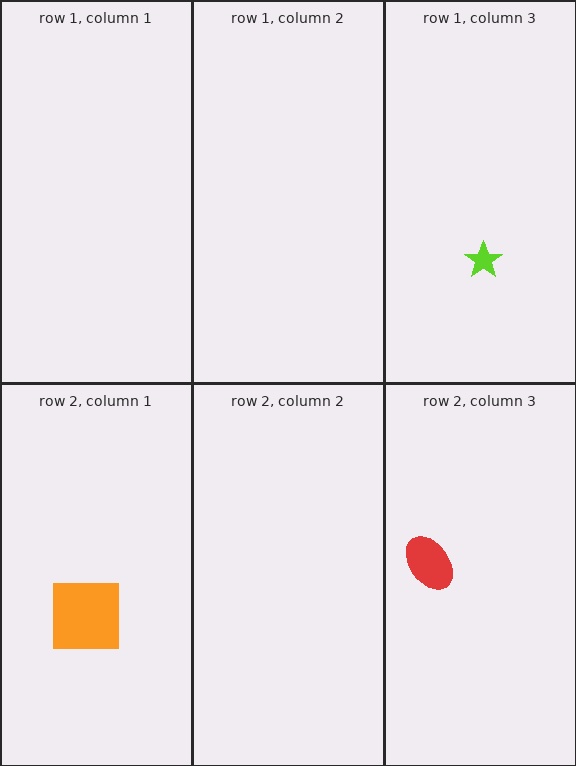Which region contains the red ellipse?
The row 2, column 3 region.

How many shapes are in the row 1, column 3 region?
1.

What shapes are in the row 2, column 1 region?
The orange square.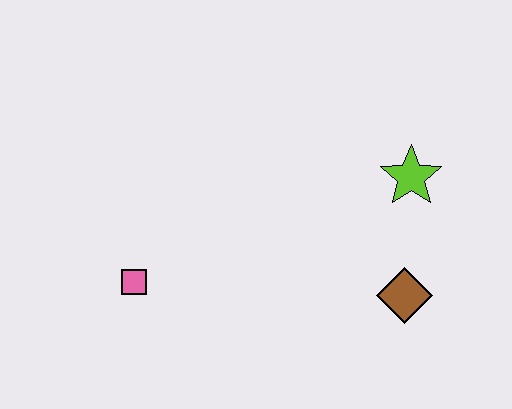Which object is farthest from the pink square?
The lime star is farthest from the pink square.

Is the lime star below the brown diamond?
No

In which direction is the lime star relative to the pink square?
The lime star is to the right of the pink square.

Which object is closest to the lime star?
The brown diamond is closest to the lime star.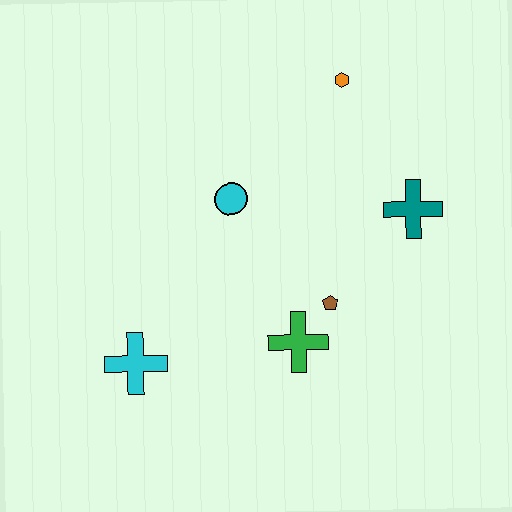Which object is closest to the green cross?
The brown pentagon is closest to the green cross.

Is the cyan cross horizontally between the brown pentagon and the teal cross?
No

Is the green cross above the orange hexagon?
No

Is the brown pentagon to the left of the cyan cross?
No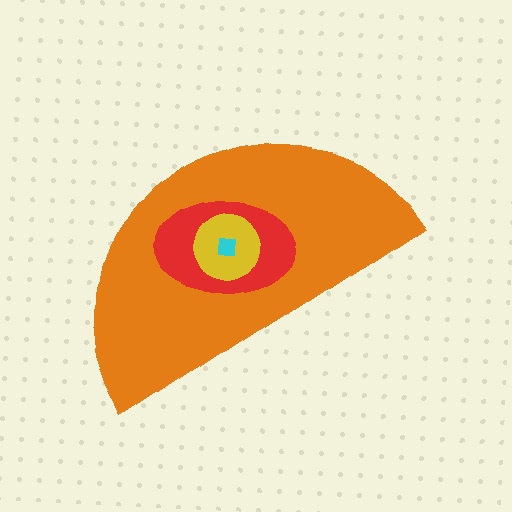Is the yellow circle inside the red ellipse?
Yes.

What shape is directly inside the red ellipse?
The yellow circle.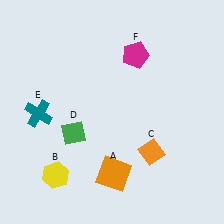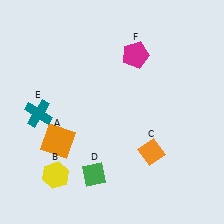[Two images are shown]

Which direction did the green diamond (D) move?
The green diamond (D) moved down.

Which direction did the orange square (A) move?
The orange square (A) moved left.